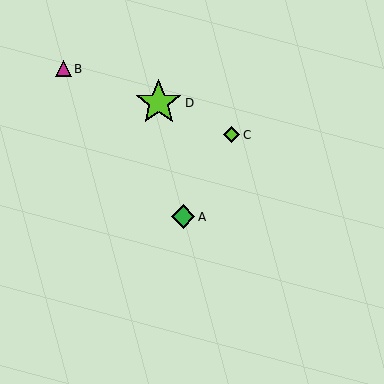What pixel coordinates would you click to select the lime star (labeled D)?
Click at (159, 103) to select the lime star D.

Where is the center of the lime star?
The center of the lime star is at (159, 103).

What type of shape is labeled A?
Shape A is a green diamond.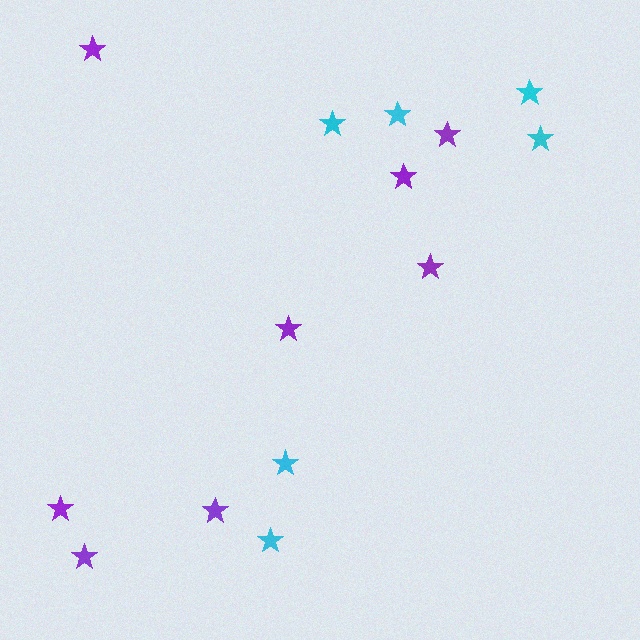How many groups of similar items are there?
There are 2 groups: one group of purple stars (8) and one group of cyan stars (6).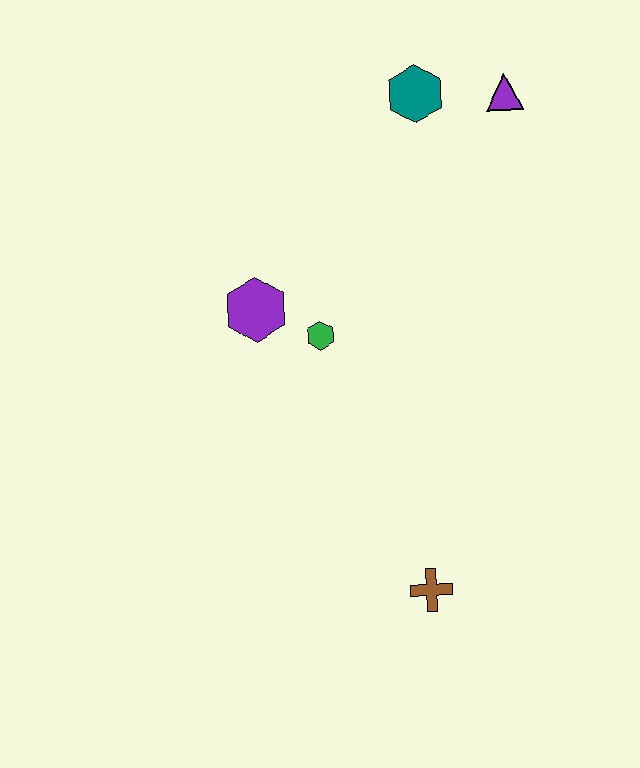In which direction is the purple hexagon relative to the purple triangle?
The purple hexagon is to the left of the purple triangle.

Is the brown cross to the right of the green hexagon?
Yes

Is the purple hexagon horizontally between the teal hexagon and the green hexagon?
No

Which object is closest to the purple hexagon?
The green hexagon is closest to the purple hexagon.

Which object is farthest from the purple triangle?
The brown cross is farthest from the purple triangle.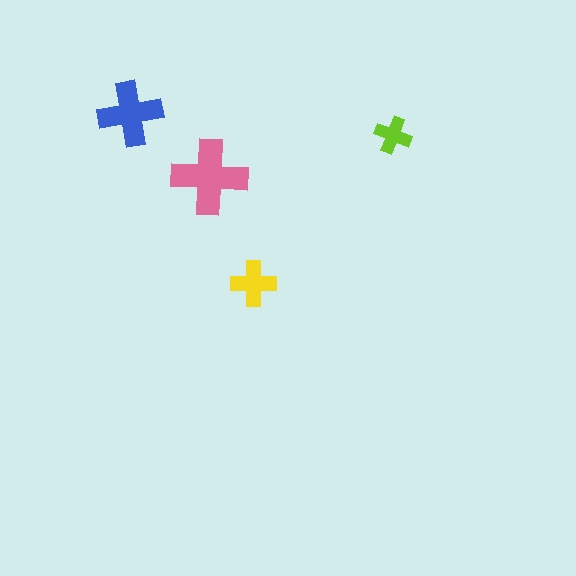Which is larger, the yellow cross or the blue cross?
The blue one.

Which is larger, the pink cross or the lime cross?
The pink one.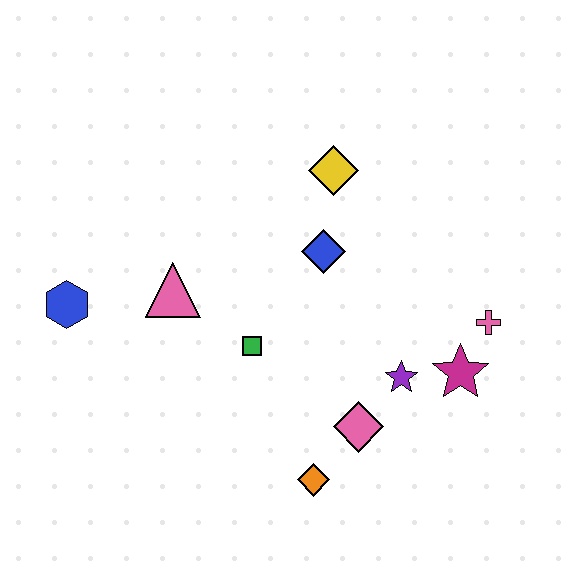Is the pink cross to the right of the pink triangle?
Yes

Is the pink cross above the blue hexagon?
No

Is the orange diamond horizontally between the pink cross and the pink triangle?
Yes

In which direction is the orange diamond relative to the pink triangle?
The orange diamond is below the pink triangle.